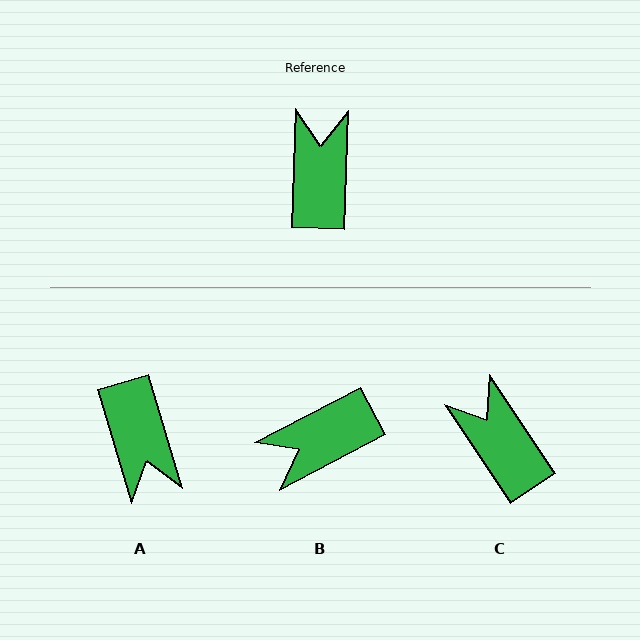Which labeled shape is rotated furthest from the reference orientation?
A, about 161 degrees away.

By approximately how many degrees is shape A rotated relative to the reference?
Approximately 161 degrees clockwise.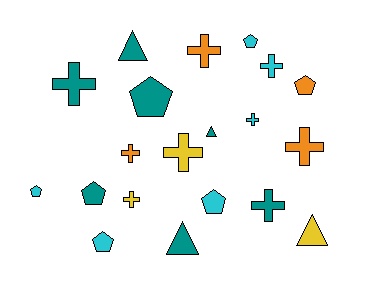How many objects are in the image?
There are 20 objects.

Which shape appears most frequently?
Cross, with 9 objects.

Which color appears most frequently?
Teal, with 7 objects.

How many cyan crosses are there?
There are 2 cyan crosses.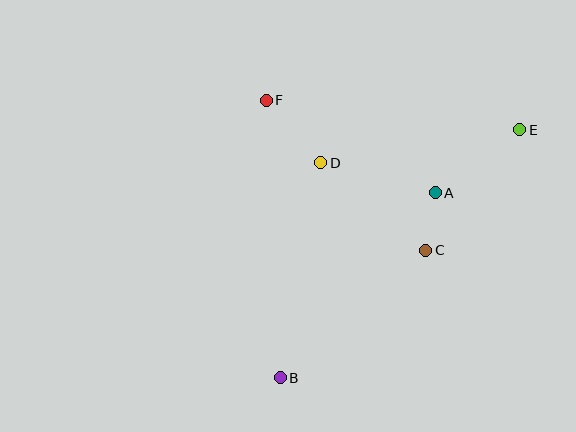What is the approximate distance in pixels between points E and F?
The distance between E and F is approximately 255 pixels.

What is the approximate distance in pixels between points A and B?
The distance between A and B is approximately 242 pixels.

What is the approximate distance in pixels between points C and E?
The distance between C and E is approximately 153 pixels.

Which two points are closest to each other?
Points A and C are closest to each other.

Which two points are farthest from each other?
Points B and E are farthest from each other.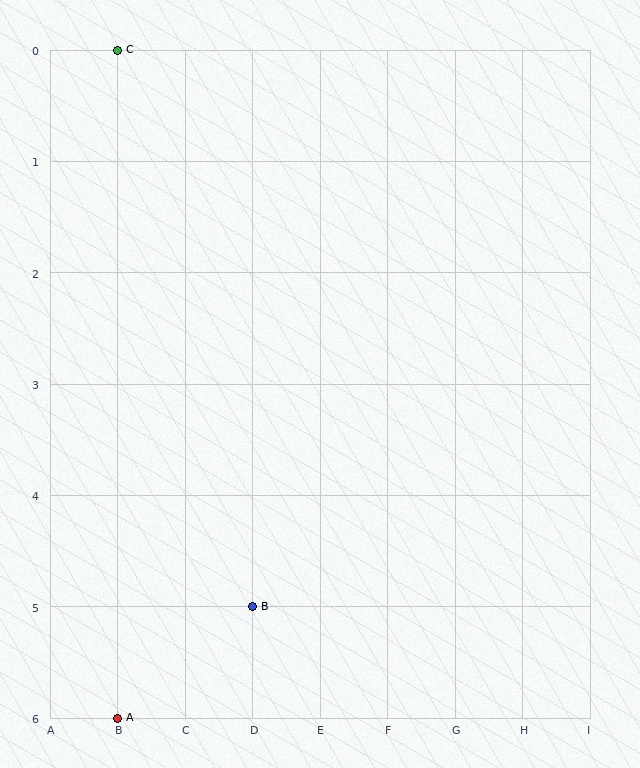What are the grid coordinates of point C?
Point C is at grid coordinates (B, 0).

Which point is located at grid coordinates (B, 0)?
Point C is at (B, 0).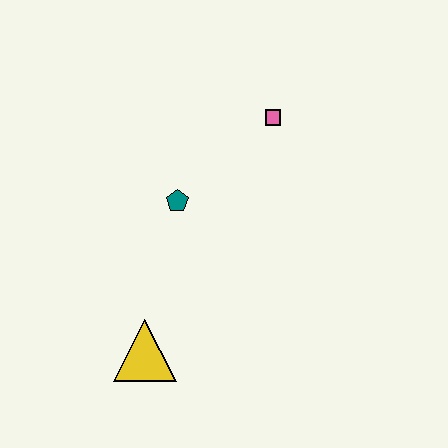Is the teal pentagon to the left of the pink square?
Yes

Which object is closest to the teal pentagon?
The pink square is closest to the teal pentagon.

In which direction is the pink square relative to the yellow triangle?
The pink square is above the yellow triangle.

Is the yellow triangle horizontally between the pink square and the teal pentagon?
No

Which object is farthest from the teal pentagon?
The yellow triangle is farthest from the teal pentagon.